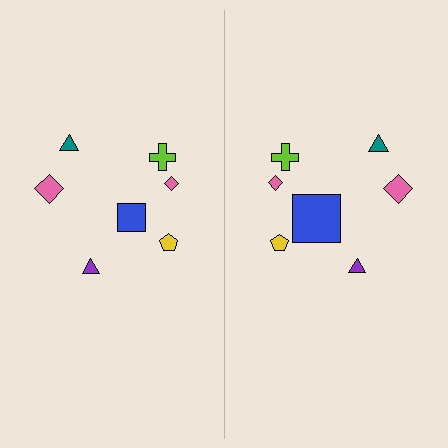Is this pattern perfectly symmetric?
No, the pattern is not perfectly symmetric. The blue square on the right side has a different size than its mirror counterpart.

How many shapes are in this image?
There are 14 shapes in this image.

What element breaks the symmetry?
The blue square on the right side has a different size than its mirror counterpart.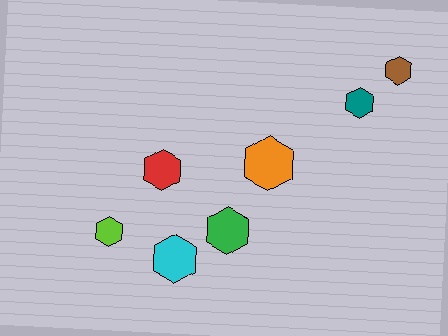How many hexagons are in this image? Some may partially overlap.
There are 7 hexagons.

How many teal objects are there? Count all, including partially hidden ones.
There is 1 teal object.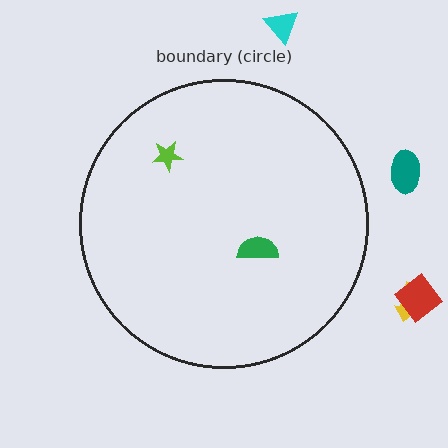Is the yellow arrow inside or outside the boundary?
Outside.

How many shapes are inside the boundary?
2 inside, 4 outside.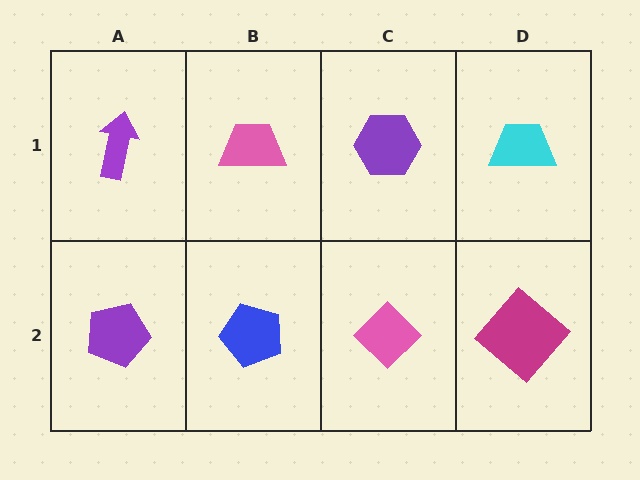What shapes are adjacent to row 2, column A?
A purple arrow (row 1, column A), a blue pentagon (row 2, column B).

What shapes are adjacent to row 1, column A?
A purple pentagon (row 2, column A), a pink trapezoid (row 1, column B).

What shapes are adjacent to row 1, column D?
A magenta diamond (row 2, column D), a purple hexagon (row 1, column C).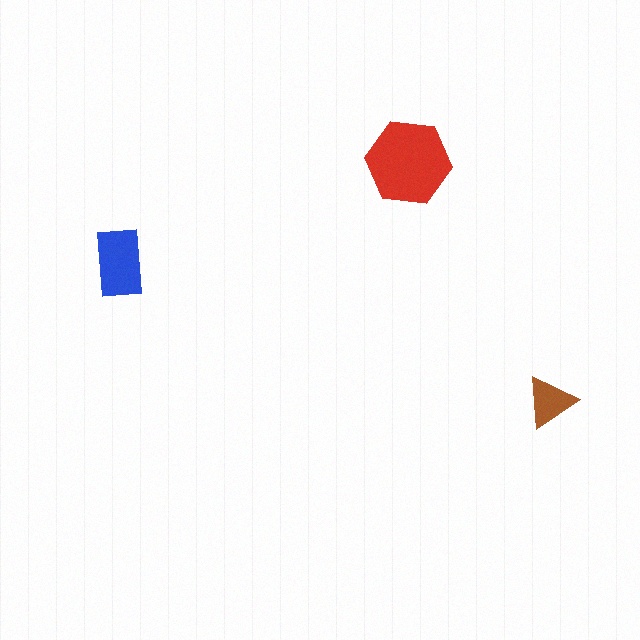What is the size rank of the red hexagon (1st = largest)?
1st.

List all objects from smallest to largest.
The brown triangle, the blue rectangle, the red hexagon.